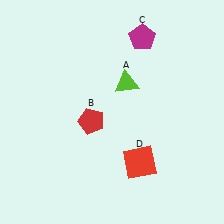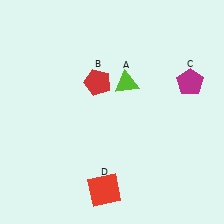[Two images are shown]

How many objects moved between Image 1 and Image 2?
3 objects moved between the two images.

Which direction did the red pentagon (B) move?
The red pentagon (B) moved up.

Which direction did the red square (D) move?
The red square (D) moved left.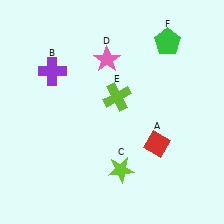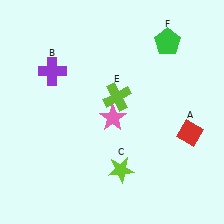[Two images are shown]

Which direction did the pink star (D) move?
The pink star (D) moved down.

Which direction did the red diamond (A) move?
The red diamond (A) moved right.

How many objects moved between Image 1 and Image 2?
2 objects moved between the two images.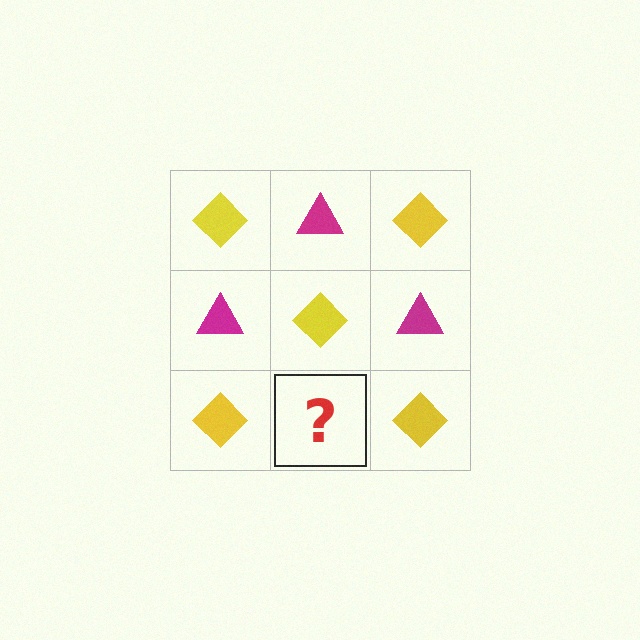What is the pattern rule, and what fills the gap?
The rule is that it alternates yellow diamond and magenta triangle in a checkerboard pattern. The gap should be filled with a magenta triangle.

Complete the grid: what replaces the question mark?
The question mark should be replaced with a magenta triangle.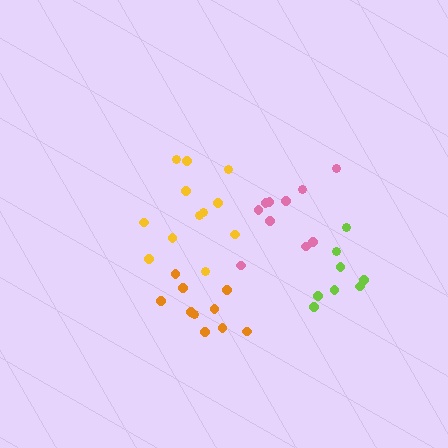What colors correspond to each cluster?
The clusters are colored: pink, orange, lime, yellow.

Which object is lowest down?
The orange cluster is bottommost.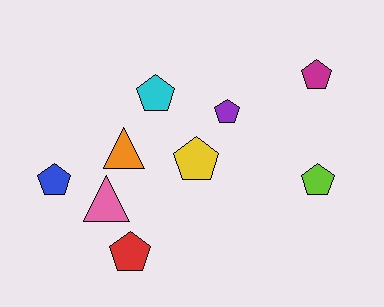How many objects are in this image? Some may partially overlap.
There are 9 objects.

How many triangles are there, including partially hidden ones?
There are 2 triangles.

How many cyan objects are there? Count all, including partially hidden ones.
There is 1 cyan object.